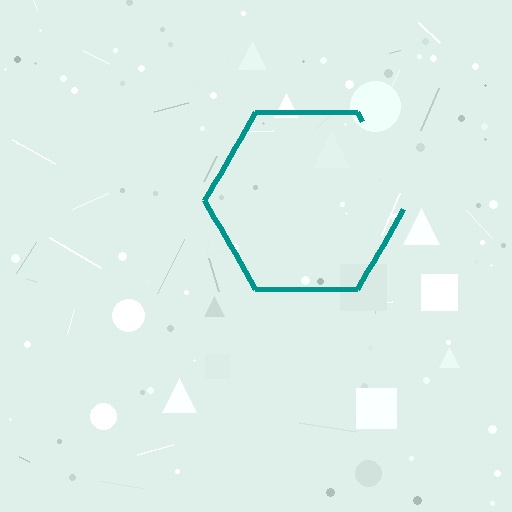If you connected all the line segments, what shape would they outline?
They would outline a hexagon.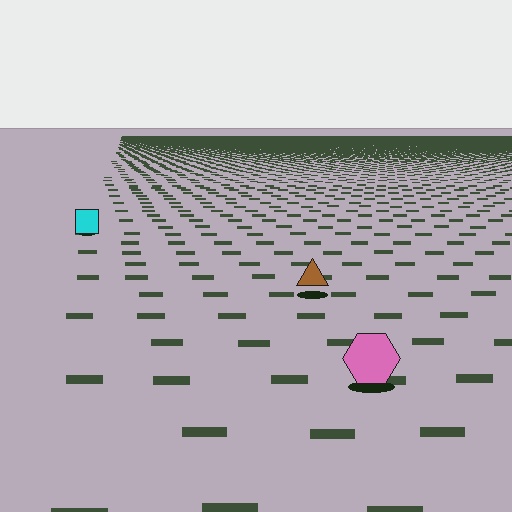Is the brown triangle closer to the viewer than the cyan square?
Yes. The brown triangle is closer — you can tell from the texture gradient: the ground texture is coarser near it.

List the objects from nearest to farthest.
From nearest to farthest: the pink hexagon, the brown triangle, the cyan square.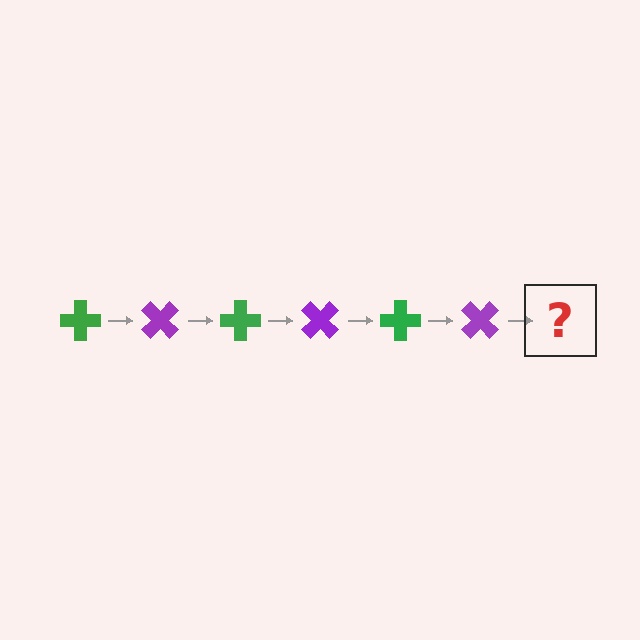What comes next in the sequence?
The next element should be a green cross, rotated 270 degrees from the start.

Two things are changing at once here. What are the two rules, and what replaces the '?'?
The two rules are that it rotates 45 degrees each step and the color cycles through green and purple. The '?' should be a green cross, rotated 270 degrees from the start.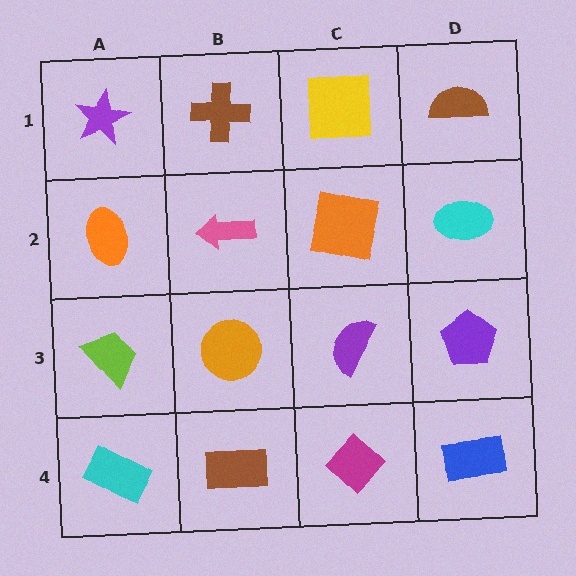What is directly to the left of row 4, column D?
A magenta diamond.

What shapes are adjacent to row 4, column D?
A purple pentagon (row 3, column D), a magenta diamond (row 4, column C).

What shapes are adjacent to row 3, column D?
A cyan ellipse (row 2, column D), a blue rectangle (row 4, column D), a purple semicircle (row 3, column C).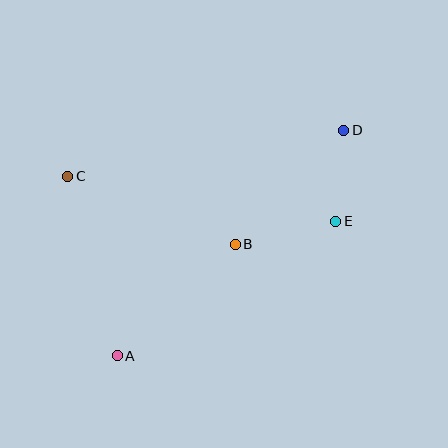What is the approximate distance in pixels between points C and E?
The distance between C and E is approximately 272 pixels.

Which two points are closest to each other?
Points D and E are closest to each other.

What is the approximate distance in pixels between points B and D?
The distance between B and D is approximately 158 pixels.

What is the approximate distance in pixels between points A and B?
The distance between A and B is approximately 162 pixels.